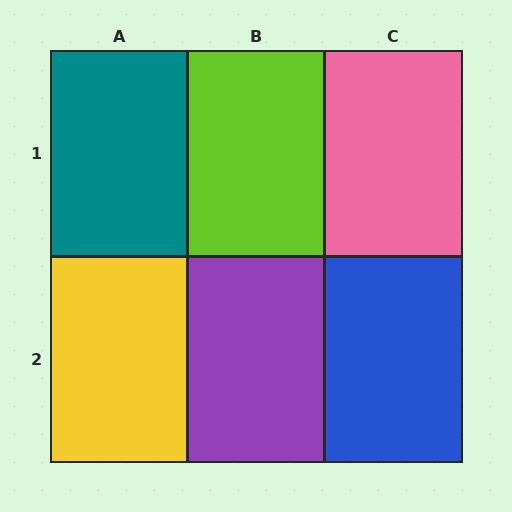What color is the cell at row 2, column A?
Yellow.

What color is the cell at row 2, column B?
Purple.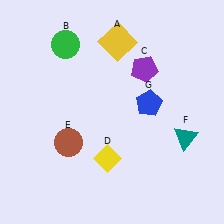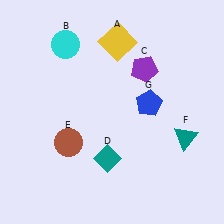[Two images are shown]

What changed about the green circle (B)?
In Image 1, B is green. In Image 2, it changed to cyan.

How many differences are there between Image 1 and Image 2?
There are 2 differences between the two images.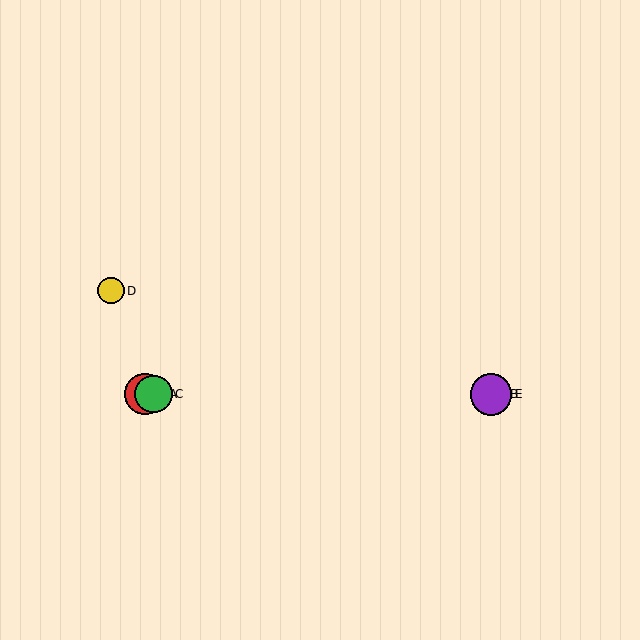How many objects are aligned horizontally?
4 objects (A, B, C, E) are aligned horizontally.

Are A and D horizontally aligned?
No, A is at y≈394 and D is at y≈291.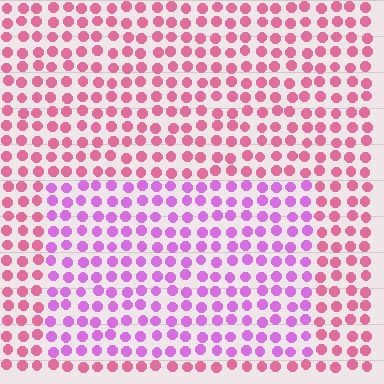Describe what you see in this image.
The image is filled with small pink elements in a uniform arrangement. A rectangle-shaped region is visible where the elements are tinted to a slightly different hue, forming a subtle color boundary.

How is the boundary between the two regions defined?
The boundary is defined purely by a slight shift in hue (about 41 degrees). Spacing, size, and orientation are identical on both sides.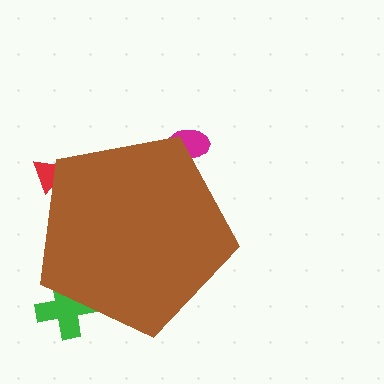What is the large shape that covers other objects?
A brown pentagon.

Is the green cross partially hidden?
Yes, the green cross is partially hidden behind the brown pentagon.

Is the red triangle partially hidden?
Yes, the red triangle is partially hidden behind the brown pentagon.